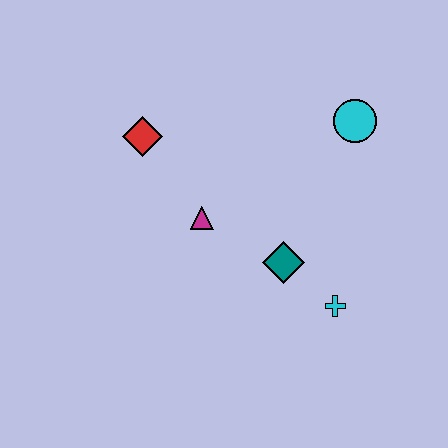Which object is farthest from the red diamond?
The cyan cross is farthest from the red diamond.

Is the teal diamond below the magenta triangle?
Yes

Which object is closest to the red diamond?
The magenta triangle is closest to the red diamond.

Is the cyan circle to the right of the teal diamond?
Yes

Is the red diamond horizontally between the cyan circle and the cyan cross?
No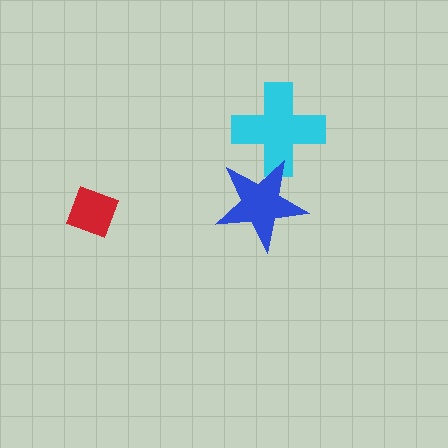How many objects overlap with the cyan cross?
1 object overlaps with the cyan cross.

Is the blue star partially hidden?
No, no other shape covers it.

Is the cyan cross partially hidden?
Yes, it is partially covered by another shape.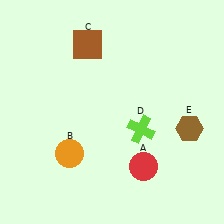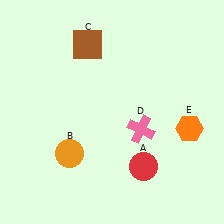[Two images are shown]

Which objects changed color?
D changed from lime to pink. E changed from brown to orange.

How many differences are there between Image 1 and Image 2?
There are 2 differences between the two images.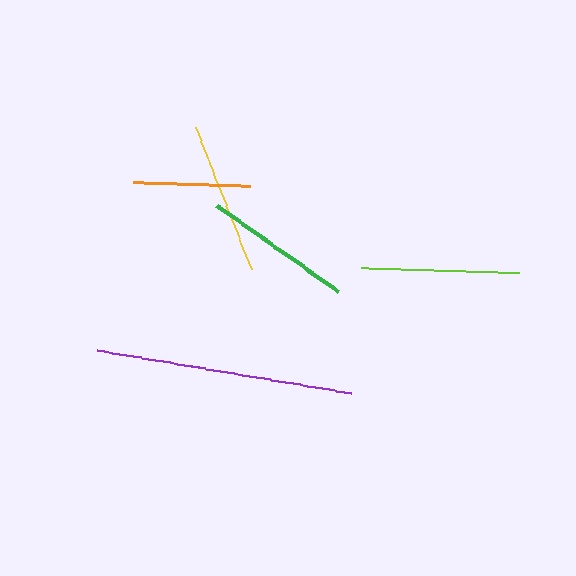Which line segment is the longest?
The purple line is the longest at approximately 257 pixels.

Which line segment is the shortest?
The orange line is the shortest at approximately 117 pixels.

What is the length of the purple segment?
The purple segment is approximately 257 pixels long.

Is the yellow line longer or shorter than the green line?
The yellow line is longer than the green line.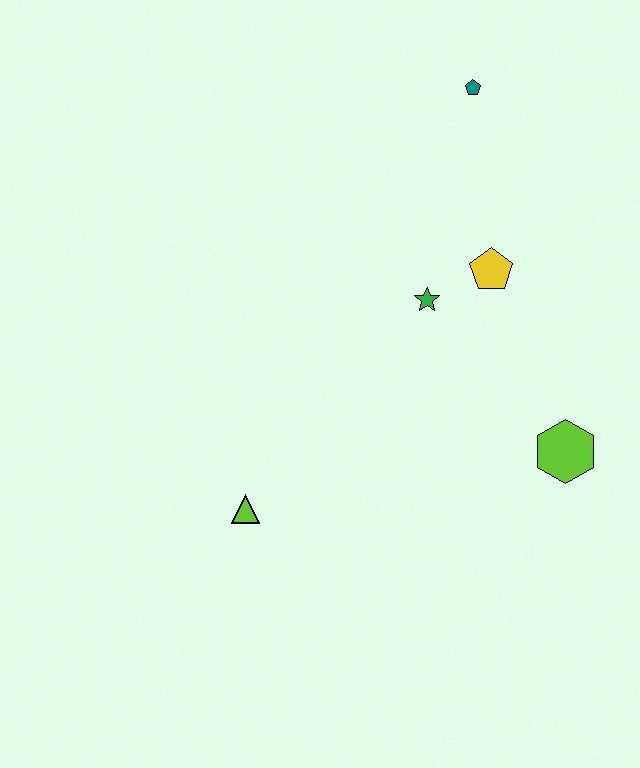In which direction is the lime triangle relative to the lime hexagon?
The lime triangle is to the left of the lime hexagon.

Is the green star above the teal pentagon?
No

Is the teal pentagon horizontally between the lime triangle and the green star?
No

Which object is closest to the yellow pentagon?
The green star is closest to the yellow pentagon.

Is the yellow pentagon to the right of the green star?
Yes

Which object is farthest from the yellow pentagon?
The lime triangle is farthest from the yellow pentagon.